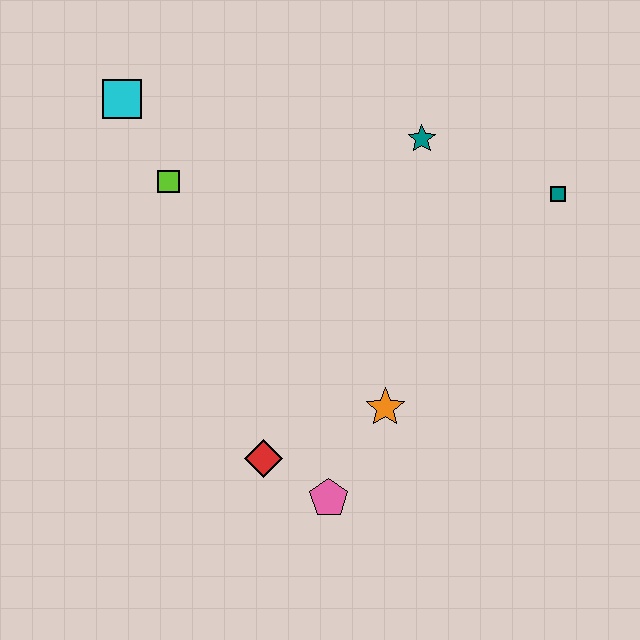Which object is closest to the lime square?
The cyan square is closest to the lime square.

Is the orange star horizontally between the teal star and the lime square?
Yes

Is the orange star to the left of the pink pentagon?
No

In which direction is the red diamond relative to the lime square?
The red diamond is below the lime square.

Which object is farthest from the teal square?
The cyan square is farthest from the teal square.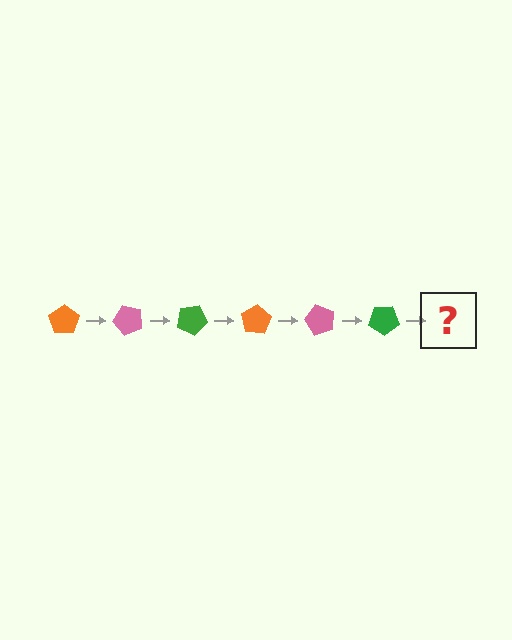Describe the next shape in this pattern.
It should be an orange pentagon, rotated 300 degrees from the start.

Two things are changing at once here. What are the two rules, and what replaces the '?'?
The two rules are that it rotates 50 degrees each step and the color cycles through orange, pink, and green. The '?' should be an orange pentagon, rotated 300 degrees from the start.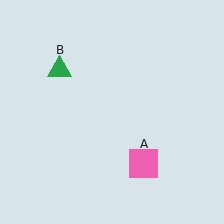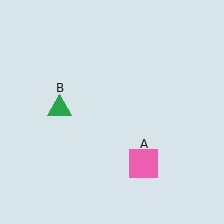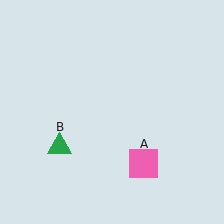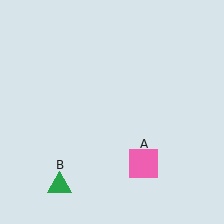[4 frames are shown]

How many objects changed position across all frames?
1 object changed position: green triangle (object B).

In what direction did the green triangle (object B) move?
The green triangle (object B) moved down.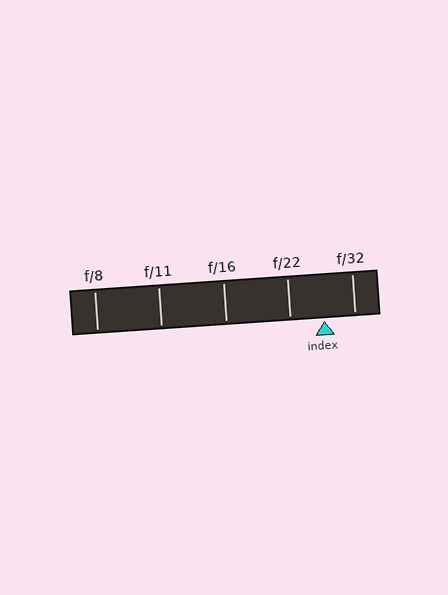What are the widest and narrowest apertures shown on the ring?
The widest aperture shown is f/8 and the narrowest is f/32.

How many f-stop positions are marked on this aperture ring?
There are 5 f-stop positions marked.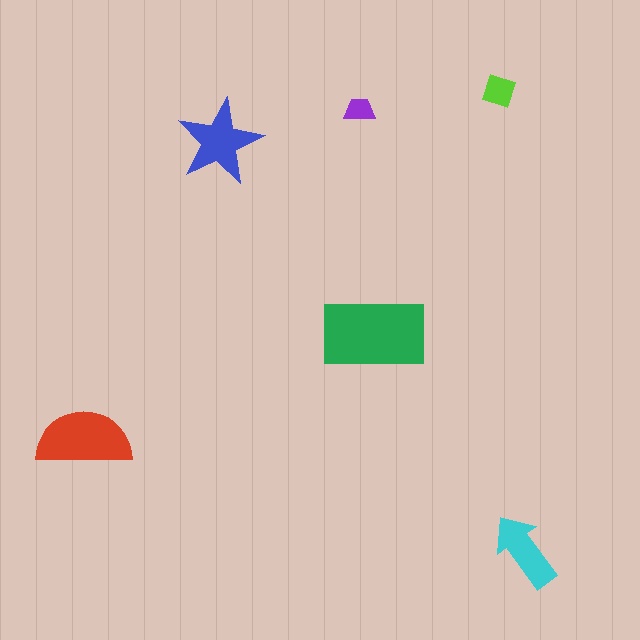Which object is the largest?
The green rectangle.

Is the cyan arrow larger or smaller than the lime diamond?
Larger.